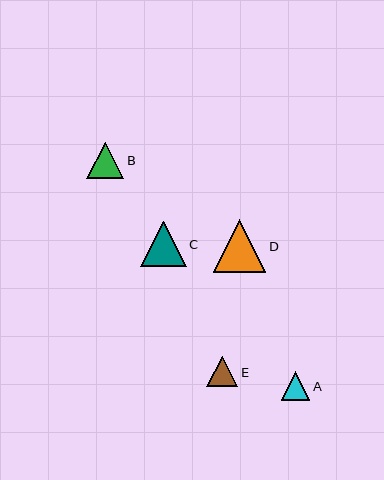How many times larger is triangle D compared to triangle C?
Triangle D is approximately 1.2 times the size of triangle C.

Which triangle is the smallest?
Triangle A is the smallest with a size of approximately 29 pixels.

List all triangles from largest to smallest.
From largest to smallest: D, C, B, E, A.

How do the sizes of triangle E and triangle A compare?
Triangle E and triangle A are approximately the same size.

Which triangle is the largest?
Triangle D is the largest with a size of approximately 52 pixels.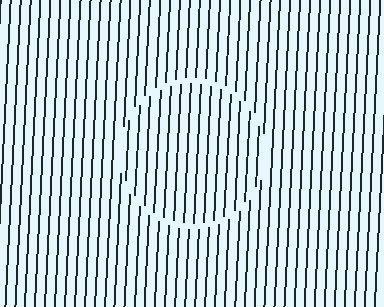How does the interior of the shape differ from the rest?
The interior of the shape contains the same grating, shifted by half a period — the contour is defined by the phase discontinuity where line-ends from the inner and outer gratings abut.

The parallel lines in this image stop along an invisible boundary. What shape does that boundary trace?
An illusory circle. The interior of the shape contains the same grating, shifted by half a period — the contour is defined by the phase discontinuity where line-ends from the inner and outer gratings abut.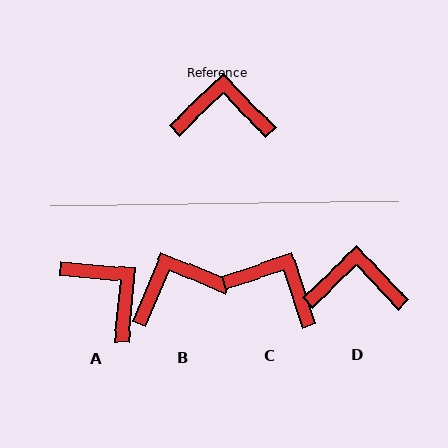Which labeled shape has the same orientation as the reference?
D.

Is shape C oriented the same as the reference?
No, it is off by about 26 degrees.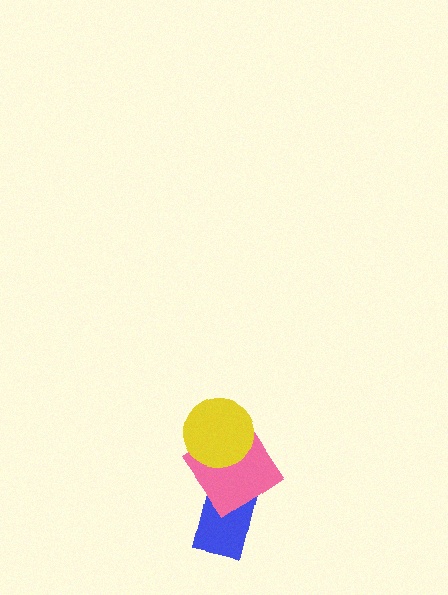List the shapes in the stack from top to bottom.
From top to bottom: the yellow circle, the pink diamond, the blue rectangle.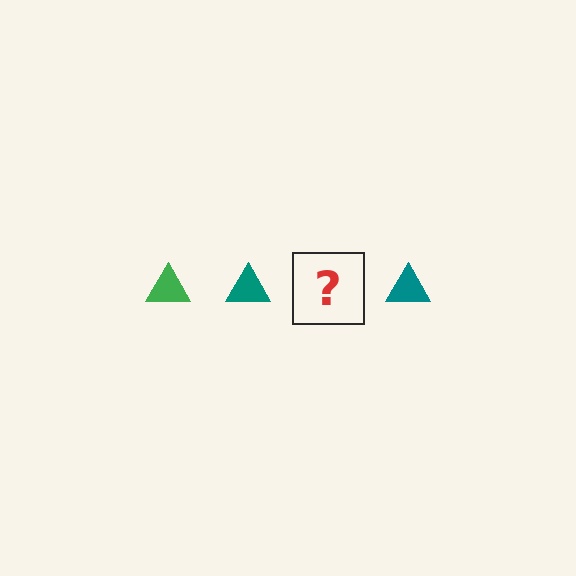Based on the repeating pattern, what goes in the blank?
The blank should be a green triangle.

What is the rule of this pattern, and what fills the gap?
The rule is that the pattern cycles through green, teal triangles. The gap should be filled with a green triangle.